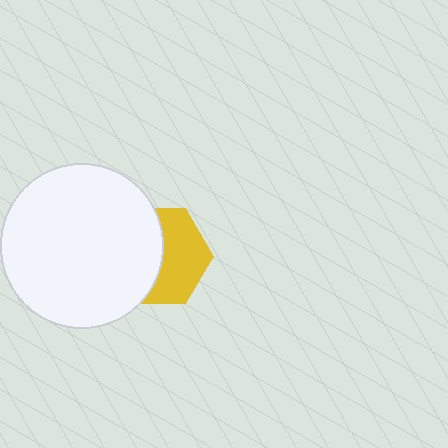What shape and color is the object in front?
The object in front is a white circle.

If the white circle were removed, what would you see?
You would see the complete yellow hexagon.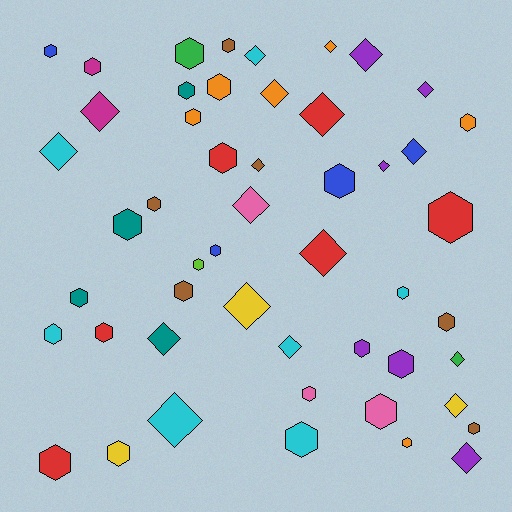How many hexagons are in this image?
There are 30 hexagons.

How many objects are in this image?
There are 50 objects.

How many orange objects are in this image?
There are 6 orange objects.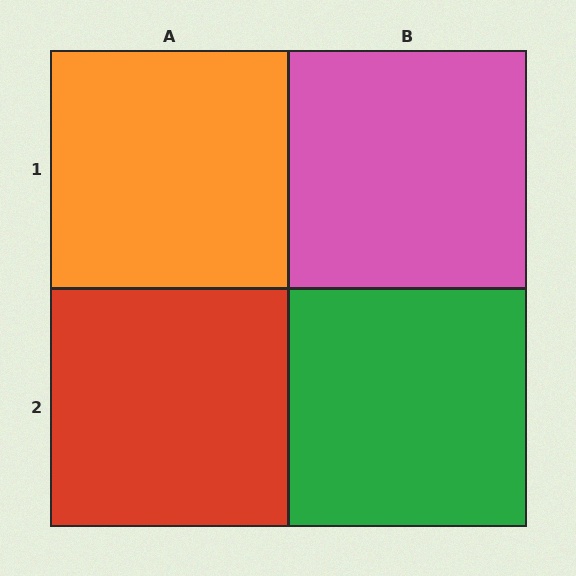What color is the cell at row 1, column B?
Pink.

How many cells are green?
1 cell is green.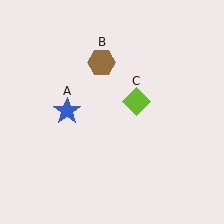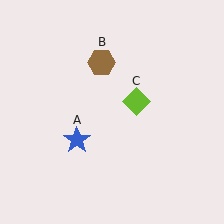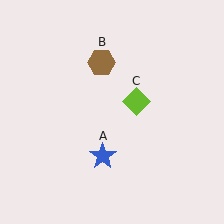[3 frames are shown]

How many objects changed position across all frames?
1 object changed position: blue star (object A).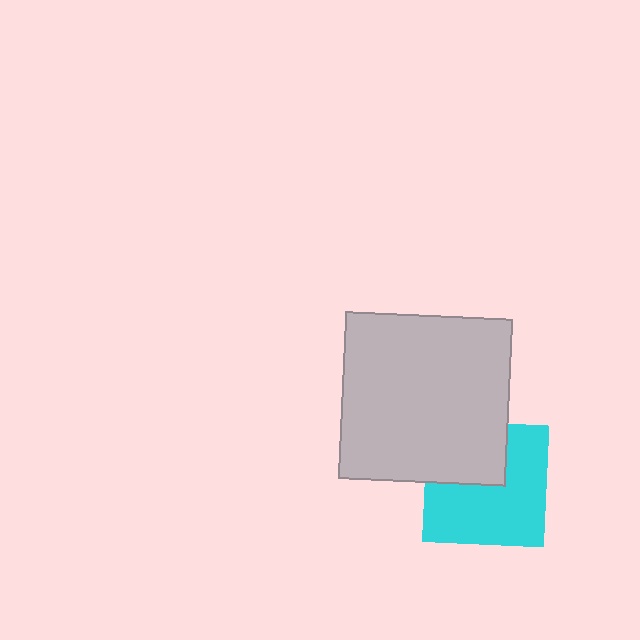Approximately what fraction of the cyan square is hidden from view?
Roughly 34% of the cyan square is hidden behind the light gray square.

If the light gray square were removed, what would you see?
You would see the complete cyan square.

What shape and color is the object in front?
The object in front is a light gray square.